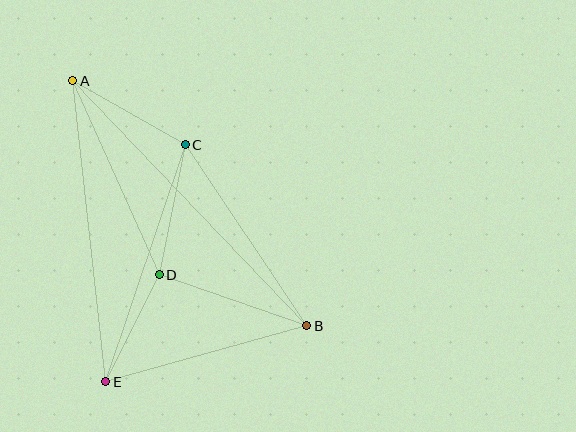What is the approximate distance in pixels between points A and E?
The distance between A and E is approximately 302 pixels.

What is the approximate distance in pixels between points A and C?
The distance between A and C is approximately 129 pixels.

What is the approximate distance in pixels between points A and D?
The distance between A and D is approximately 212 pixels.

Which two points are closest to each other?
Points D and E are closest to each other.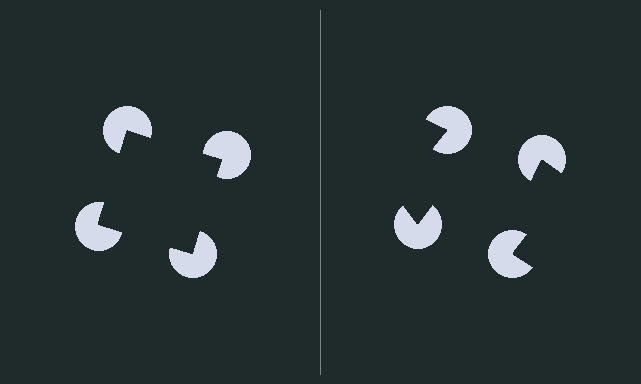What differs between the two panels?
The pac-man discs are positioned identically on both sides; only the wedge orientations differ. On the left they align to a square; on the right they are misaligned.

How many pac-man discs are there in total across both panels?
8 — 4 on each side.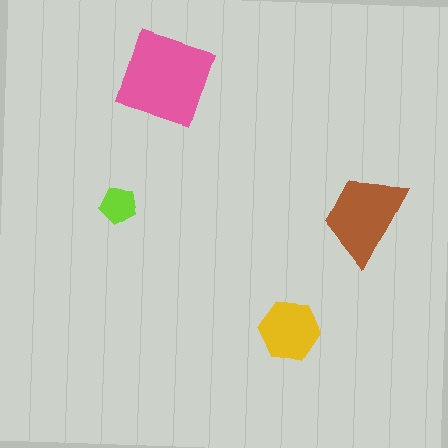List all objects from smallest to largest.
The lime pentagon, the yellow hexagon, the brown trapezoid, the pink square.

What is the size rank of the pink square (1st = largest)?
1st.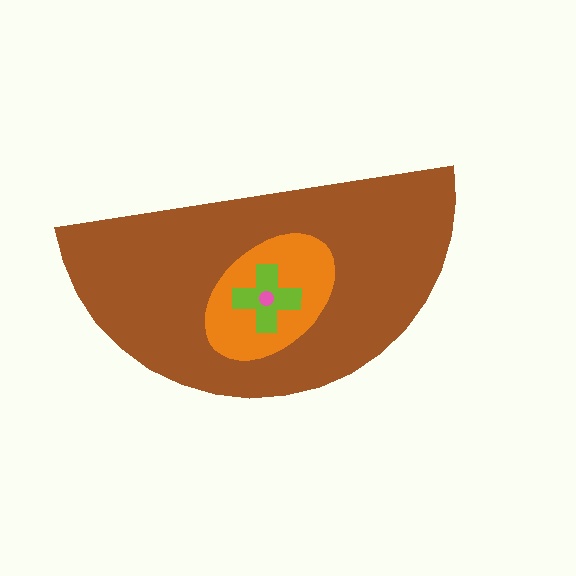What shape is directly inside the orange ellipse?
The lime cross.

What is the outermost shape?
The brown semicircle.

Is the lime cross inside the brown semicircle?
Yes.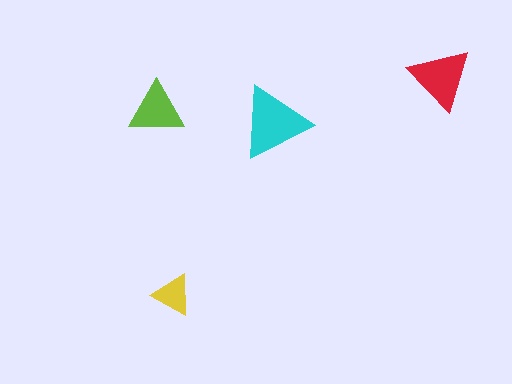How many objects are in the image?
There are 4 objects in the image.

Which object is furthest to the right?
The red triangle is rightmost.